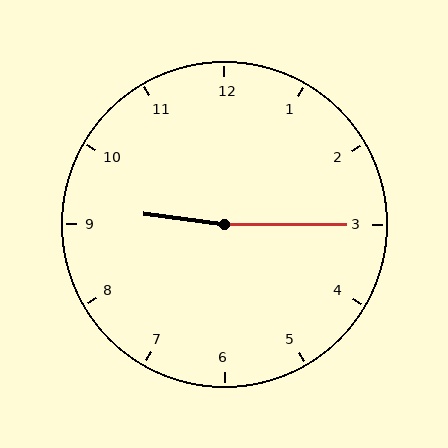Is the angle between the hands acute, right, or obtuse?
It is obtuse.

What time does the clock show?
9:15.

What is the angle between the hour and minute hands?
Approximately 172 degrees.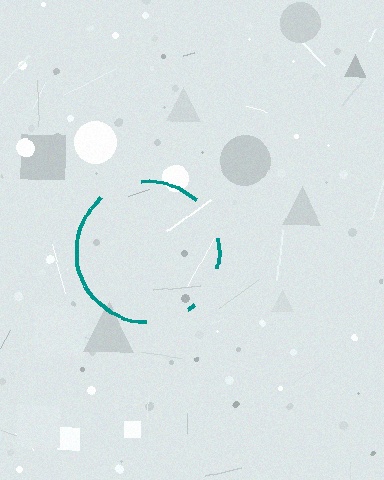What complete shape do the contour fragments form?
The contour fragments form a circle.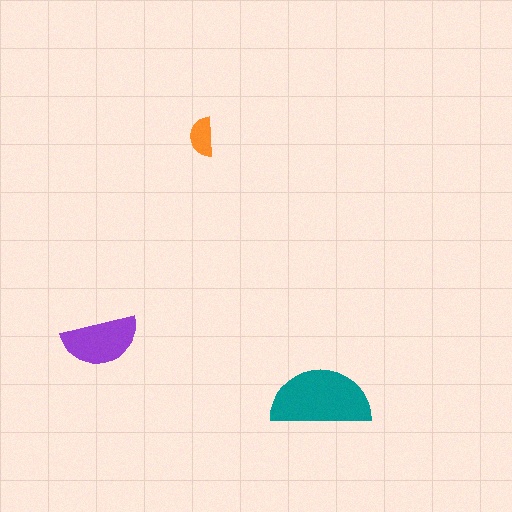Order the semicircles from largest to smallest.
the teal one, the purple one, the orange one.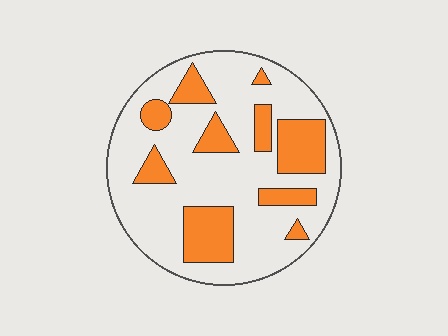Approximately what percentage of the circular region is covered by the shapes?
Approximately 25%.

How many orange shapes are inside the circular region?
10.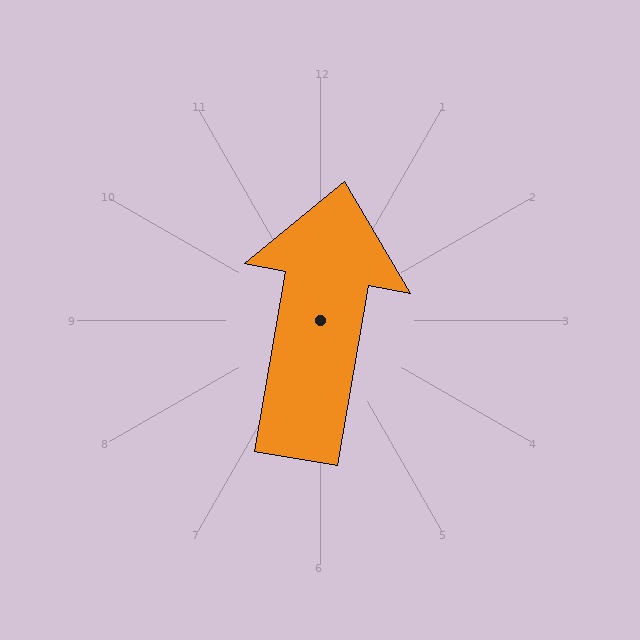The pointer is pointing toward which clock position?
Roughly 12 o'clock.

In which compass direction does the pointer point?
North.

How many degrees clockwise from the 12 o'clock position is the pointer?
Approximately 10 degrees.